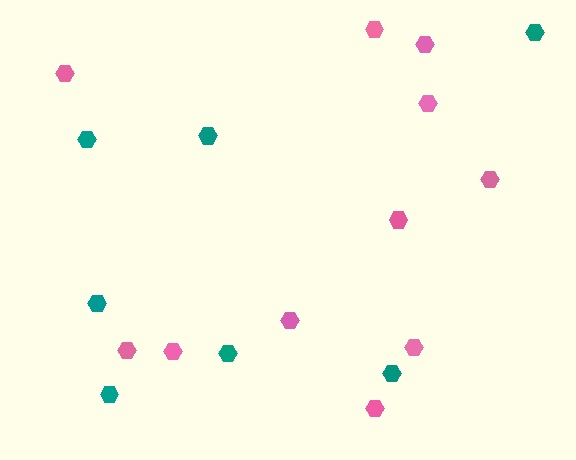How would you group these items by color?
There are 2 groups: one group of teal hexagons (7) and one group of pink hexagons (11).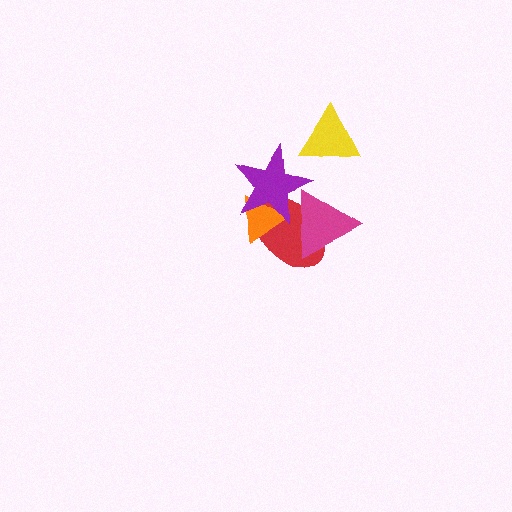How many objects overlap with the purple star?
3 objects overlap with the purple star.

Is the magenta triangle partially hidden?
Yes, it is partially covered by another shape.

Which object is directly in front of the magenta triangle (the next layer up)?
The orange triangle is directly in front of the magenta triangle.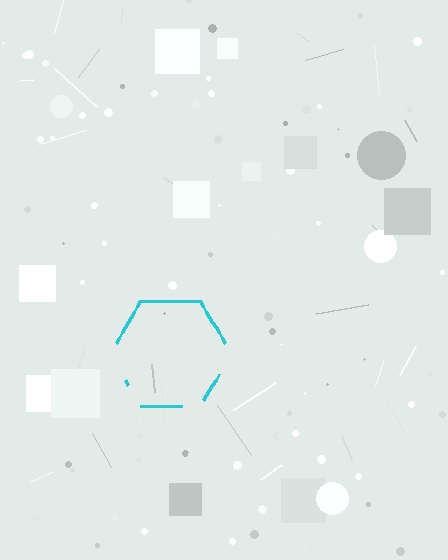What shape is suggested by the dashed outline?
The dashed outline suggests a hexagon.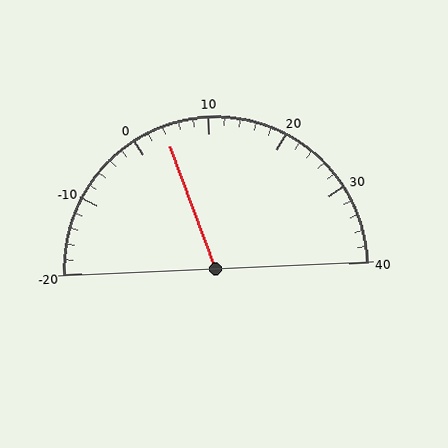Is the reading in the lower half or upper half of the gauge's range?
The reading is in the lower half of the range (-20 to 40).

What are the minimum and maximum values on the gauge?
The gauge ranges from -20 to 40.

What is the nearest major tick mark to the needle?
The nearest major tick mark is 0.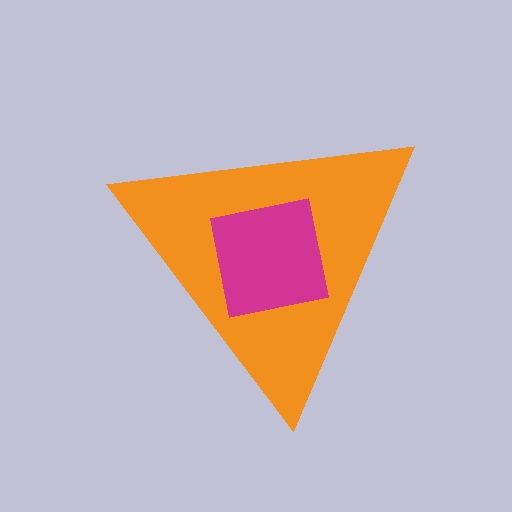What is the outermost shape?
The orange triangle.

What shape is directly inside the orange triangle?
The magenta square.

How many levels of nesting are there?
2.